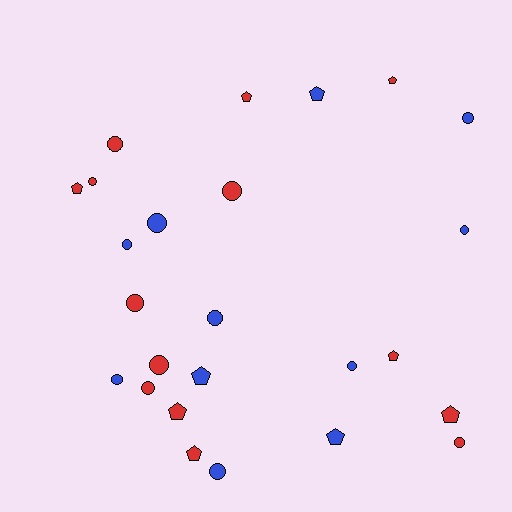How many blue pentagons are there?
There are 3 blue pentagons.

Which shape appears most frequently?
Circle, with 15 objects.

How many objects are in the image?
There are 25 objects.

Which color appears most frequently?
Red, with 14 objects.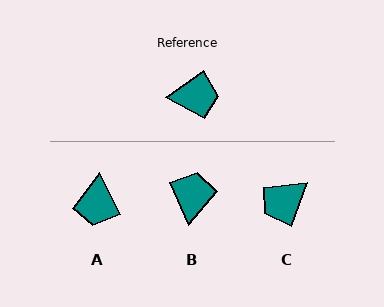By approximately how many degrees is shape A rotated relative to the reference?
Approximately 98 degrees clockwise.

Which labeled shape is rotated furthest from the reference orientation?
C, about 145 degrees away.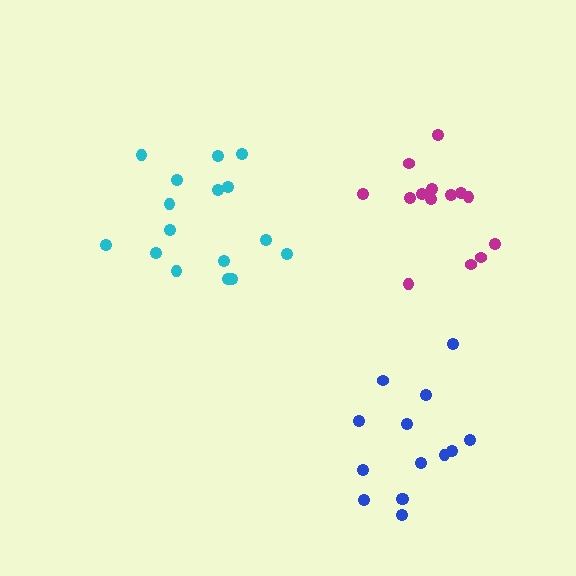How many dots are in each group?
Group 1: 14 dots, Group 2: 16 dots, Group 3: 14 dots (44 total).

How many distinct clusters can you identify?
There are 3 distinct clusters.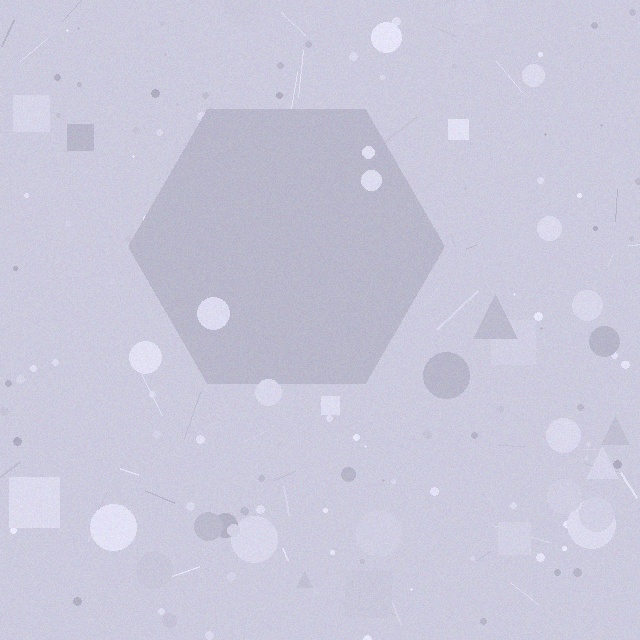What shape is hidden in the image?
A hexagon is hidden in the image.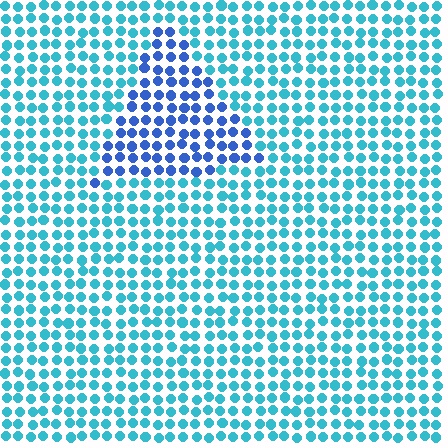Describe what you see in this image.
The image is filled with small cyan elements in a uniform arrangement. A triangle-shaped region is visible where the elements are tinted to a slightly different hue, forming a subtle color boundary.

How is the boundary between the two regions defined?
The boundary is defined purely by a slight shift in hue (about 37 degrees). Spacing, size, and orientation are identical on both sides.